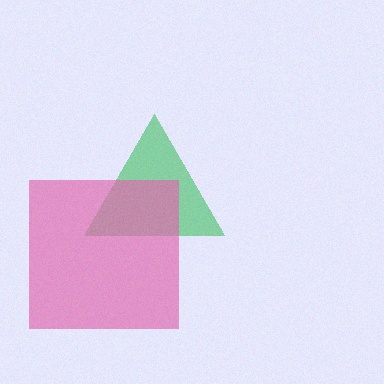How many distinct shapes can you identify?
There are 2 distinct shapes: a green triangle, a pink square.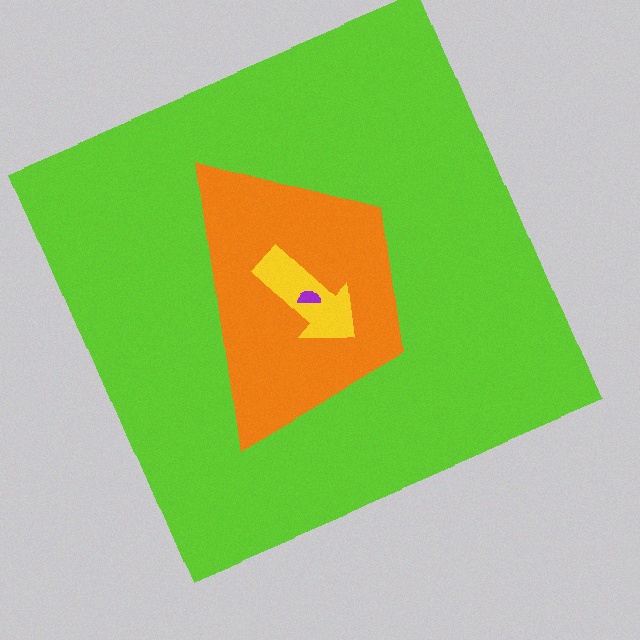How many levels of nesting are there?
4.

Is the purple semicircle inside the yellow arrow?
Yes.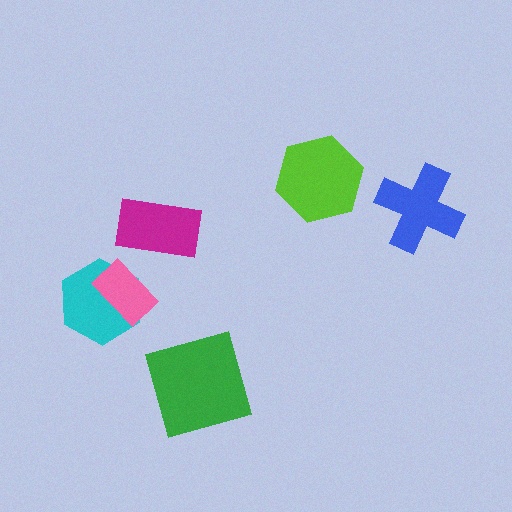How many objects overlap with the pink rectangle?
1 object overlaps with the pink rectangle.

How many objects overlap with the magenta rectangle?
0 objects overlap with the magenta rectangle.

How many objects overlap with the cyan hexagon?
1 object overlaps with the cyan hexagon.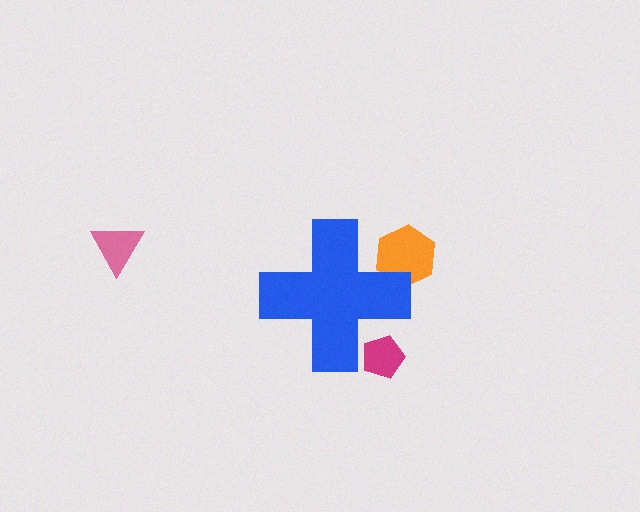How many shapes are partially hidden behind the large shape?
2 shapes are partially hidden.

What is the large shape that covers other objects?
A blue cross.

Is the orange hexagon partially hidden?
Yes, the orange hexagon is partially hidden behind the blue cross.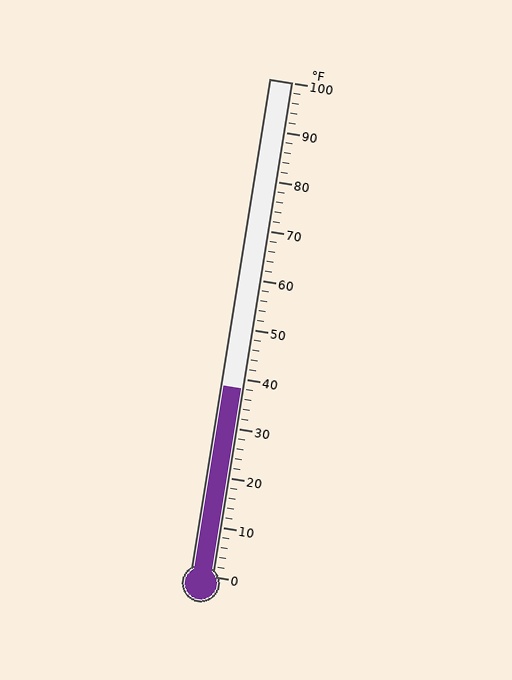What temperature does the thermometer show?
The thermometer shows approximately 38°F.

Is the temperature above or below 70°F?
The temperature is below 70°F.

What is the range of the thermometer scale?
The thermometer scale ranges from 0°F to 100°F.